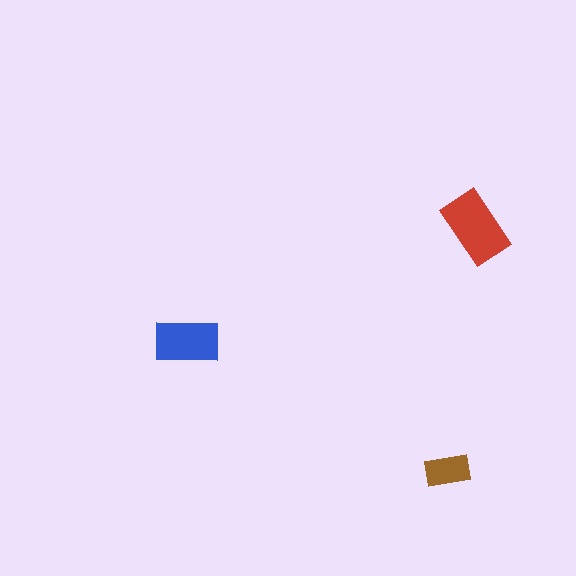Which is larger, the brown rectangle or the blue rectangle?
The blue one.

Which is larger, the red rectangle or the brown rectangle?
The red one.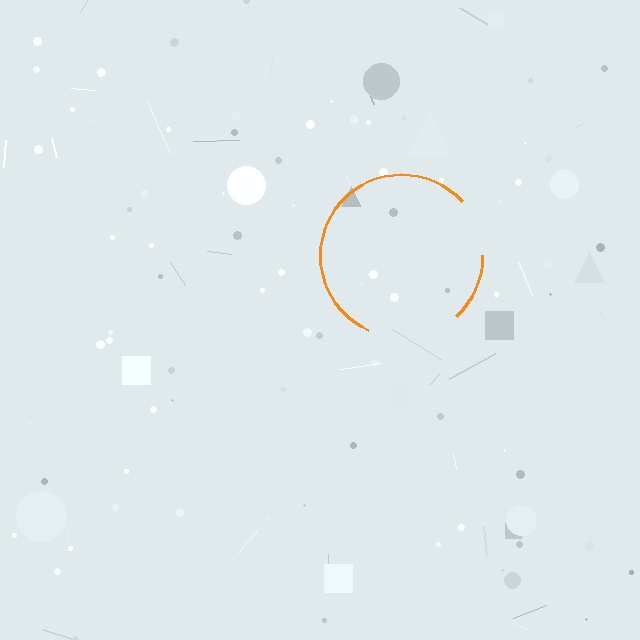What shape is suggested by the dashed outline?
The dashed outline suggests a circle.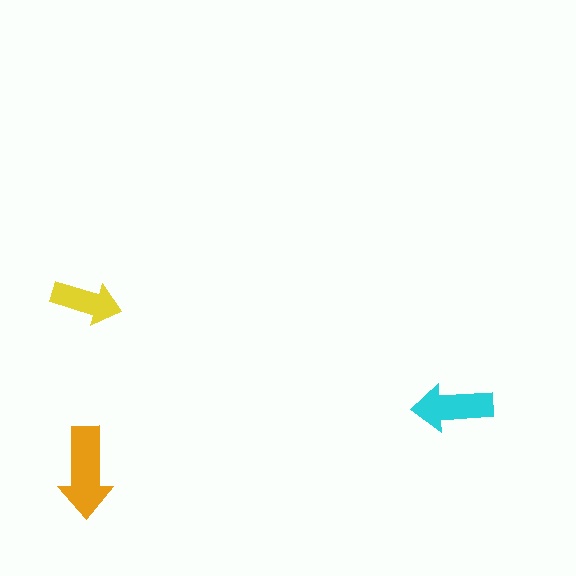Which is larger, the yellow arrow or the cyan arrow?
The cyan one.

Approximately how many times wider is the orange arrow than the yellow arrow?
About 1.5 times wider.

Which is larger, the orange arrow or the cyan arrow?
The orange one.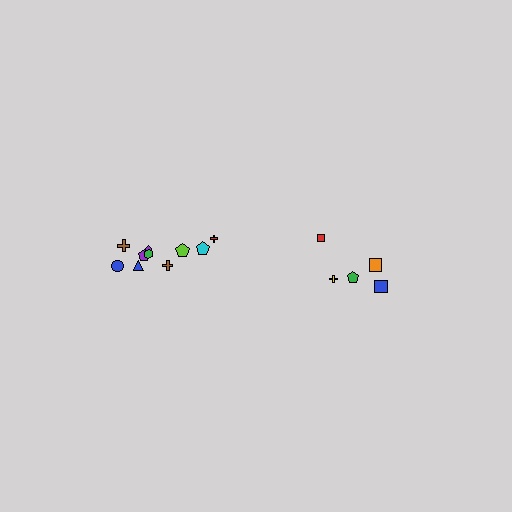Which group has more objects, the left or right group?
The left group.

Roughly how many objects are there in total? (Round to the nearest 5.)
Roughly 15 objects in total.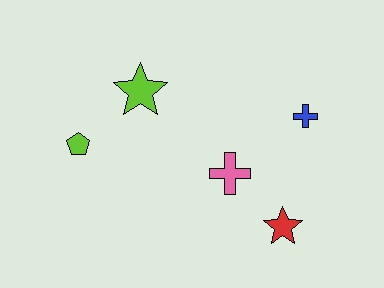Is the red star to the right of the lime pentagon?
Yes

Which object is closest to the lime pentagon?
The lime star is closest to the lime pentagon.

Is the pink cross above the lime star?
No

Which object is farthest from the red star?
The lime pentagon is farthest from the red star.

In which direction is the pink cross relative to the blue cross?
The pink cross is to the left of the blue cross.